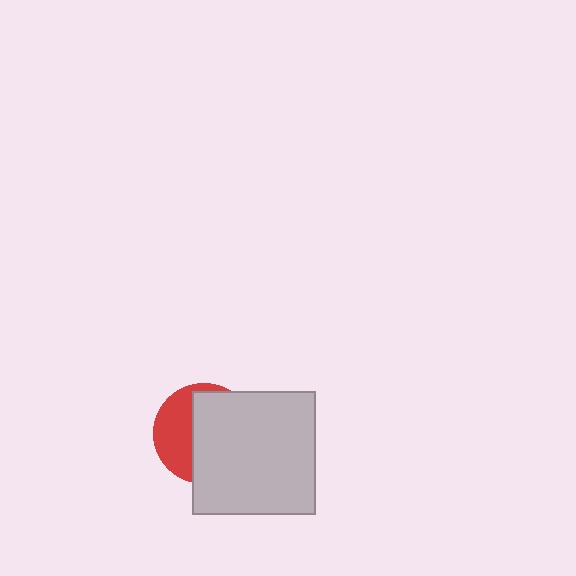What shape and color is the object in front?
The object in front is a light gray square.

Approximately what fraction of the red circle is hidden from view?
Roughly 62% of the red circle is hidden behind the light gray square.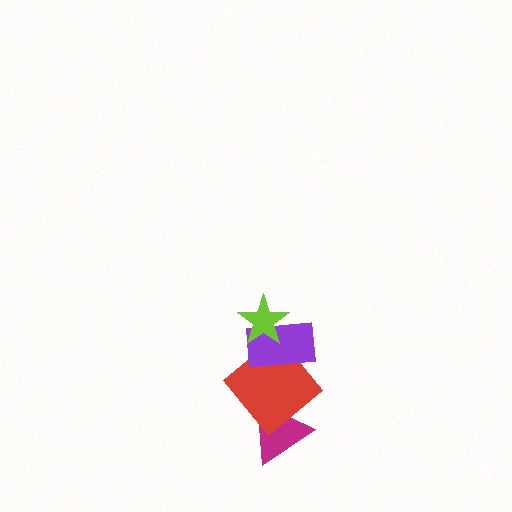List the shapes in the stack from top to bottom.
From top to bottom: the lime star, the purple rectangle, the red diamond, the magenta triangle.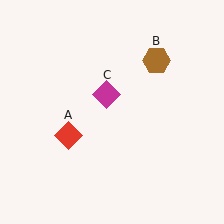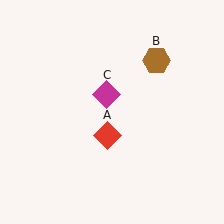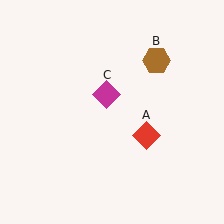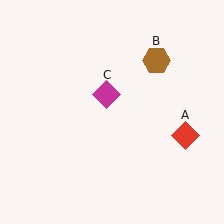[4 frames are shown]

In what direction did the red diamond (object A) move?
The red diamond (object A) moved right.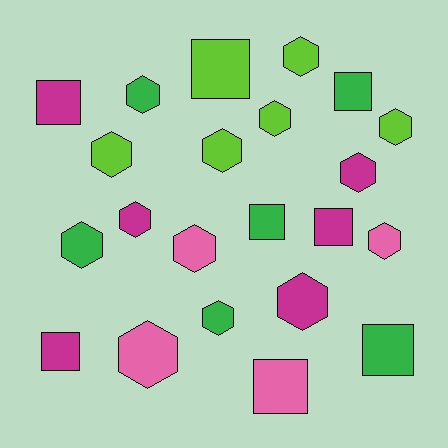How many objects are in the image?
There are 22 objects.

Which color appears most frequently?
Green, with 6 objects.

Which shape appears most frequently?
Hexagon, with 14 objects.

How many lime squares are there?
There is 1 lime square.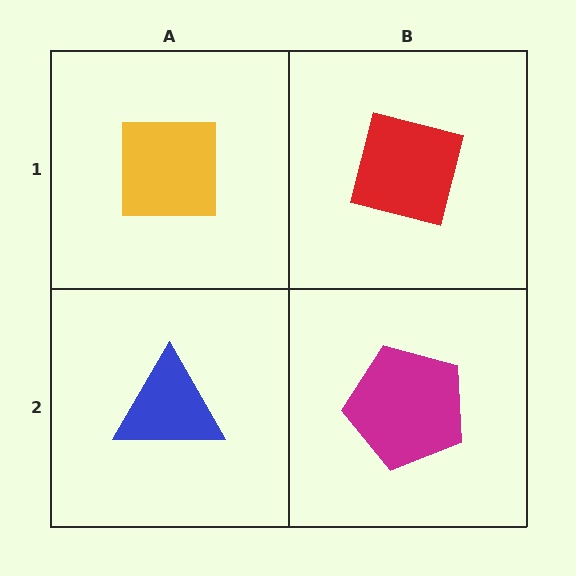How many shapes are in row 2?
2 shapes.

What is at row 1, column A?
A yellow square.